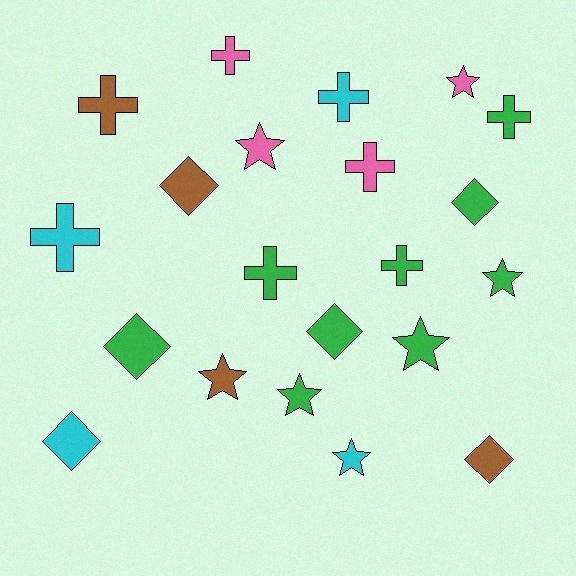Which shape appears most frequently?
Cross, with 8 objects.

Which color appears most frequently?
Green, with 9 objects.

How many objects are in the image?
There are 21 objects.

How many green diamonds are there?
There are 3 green diamonds.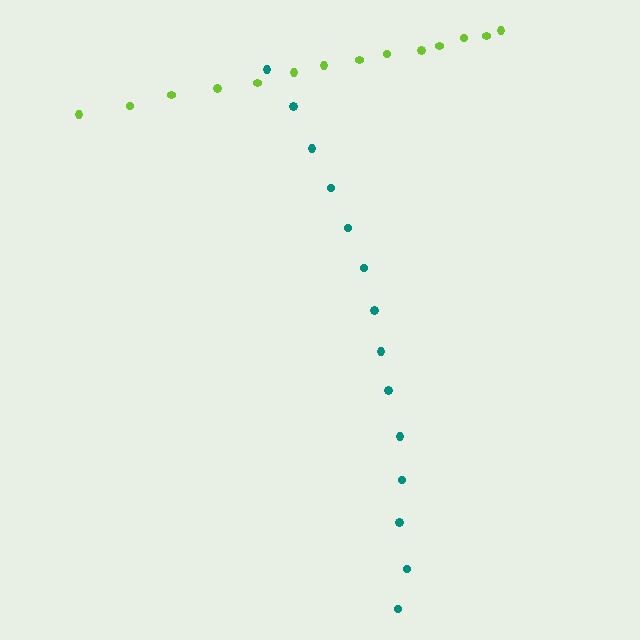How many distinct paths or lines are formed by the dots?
There are 2 distinct paths.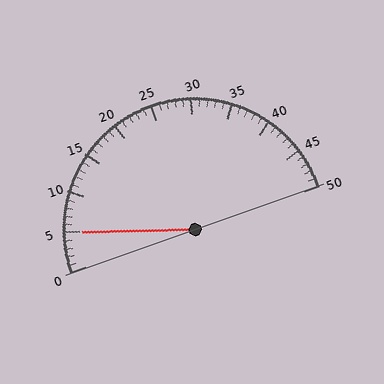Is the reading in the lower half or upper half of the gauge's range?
The reading is in the lower half of the range (0 to 50).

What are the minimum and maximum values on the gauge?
The gauge ranges from 0 to 50.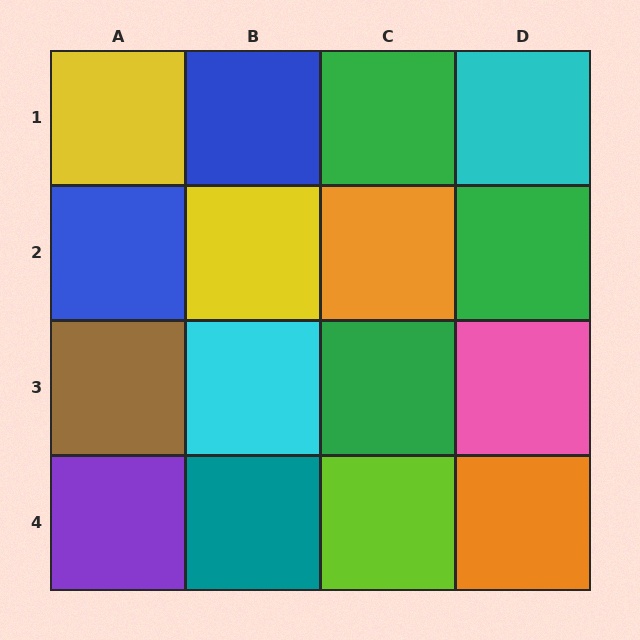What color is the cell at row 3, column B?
Cyan.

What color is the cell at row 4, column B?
Teal.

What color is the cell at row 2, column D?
Green.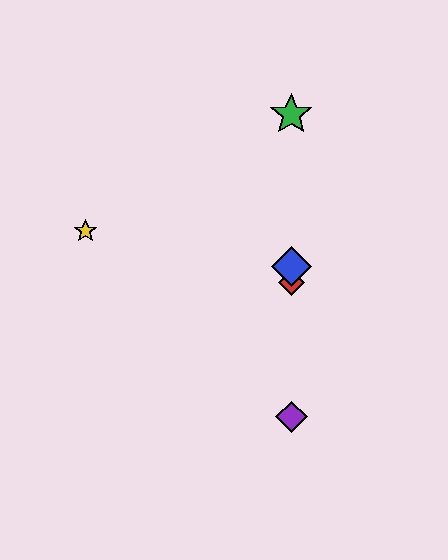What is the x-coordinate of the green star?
The green star is at x≈291.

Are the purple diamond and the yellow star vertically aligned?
No, the purple diamond is at x≈291 and the yellow star is at x≈86.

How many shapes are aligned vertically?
4 shapes (the red diamond, the blue diamond, the green star, the purple diamond) are aligned vertically.